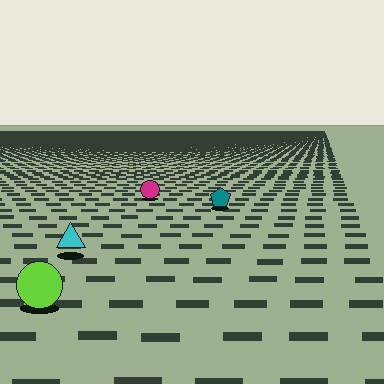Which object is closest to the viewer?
The lime circle is closest. The texture marks near it are larger and more spread out.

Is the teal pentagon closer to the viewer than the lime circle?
No. The lime circle is closer — you can tell from the texture gradient: the ground texture is coarser near it.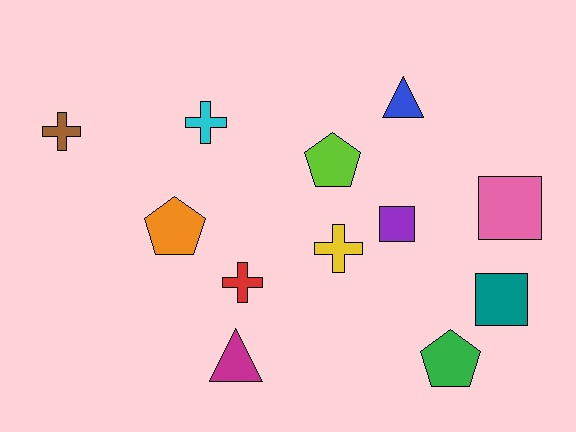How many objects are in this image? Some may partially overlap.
There are 12 objects.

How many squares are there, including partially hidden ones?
There are 3 squares.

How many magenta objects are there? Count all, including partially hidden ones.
There is 1 magenta object.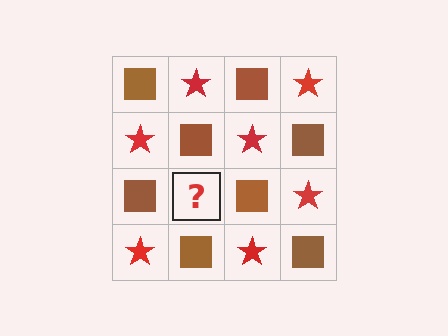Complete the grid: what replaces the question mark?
The question mark should be replaced with a red star.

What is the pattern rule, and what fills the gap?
The rule is that it alternates brown square and red star in a checkerboard pattern. The gap should be filled with a red star.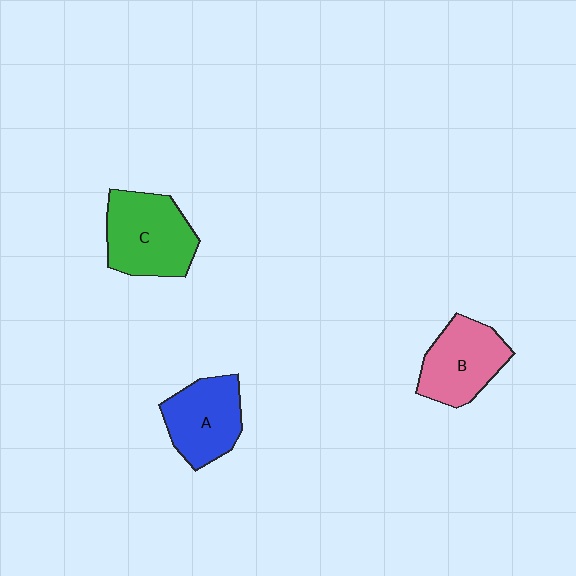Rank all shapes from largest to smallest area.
From largest to smallest: C (green), B (pink), A (blue).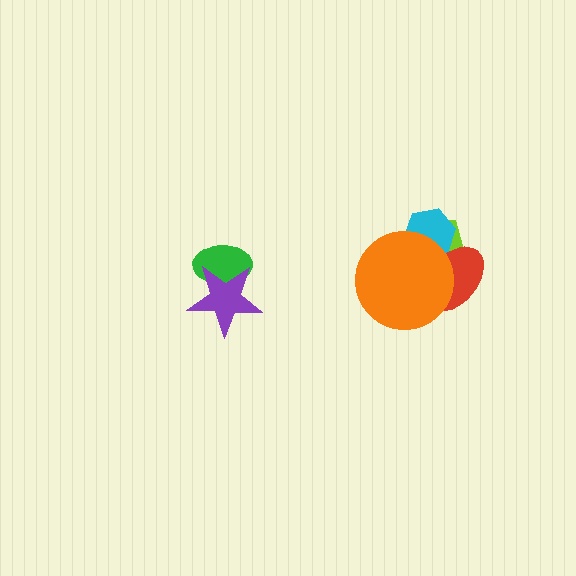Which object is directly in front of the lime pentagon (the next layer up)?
The cyan hexagon is directly in front of the lime pentagon.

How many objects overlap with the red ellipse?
3 objects overlap with the red ellipse.